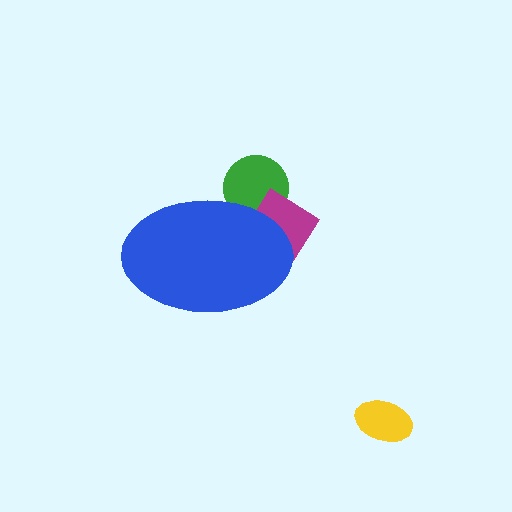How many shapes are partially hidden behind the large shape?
2 shapes are partially hidden.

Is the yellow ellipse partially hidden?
No, the yellow ellipse is fully visible.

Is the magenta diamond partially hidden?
Yes, the magenta diamond is partially hidden behind the blue ellipse.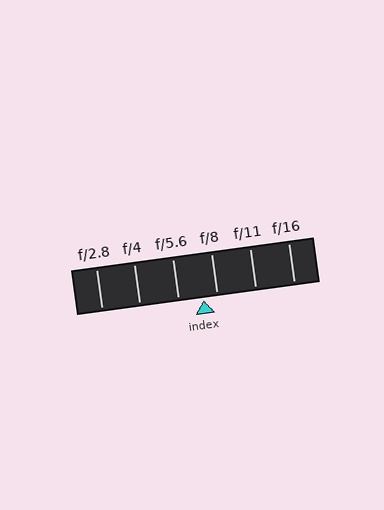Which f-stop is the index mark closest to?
The index mark is closest to f/8.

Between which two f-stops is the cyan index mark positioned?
The index mark is between f/5.6 and f/8.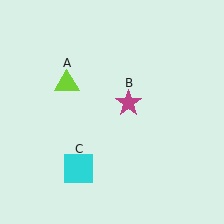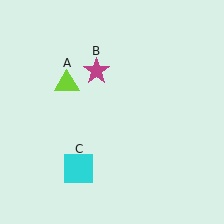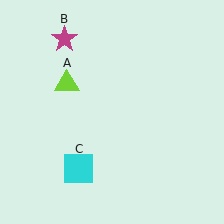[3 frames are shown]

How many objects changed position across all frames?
1 object changed position: magenta star (object B).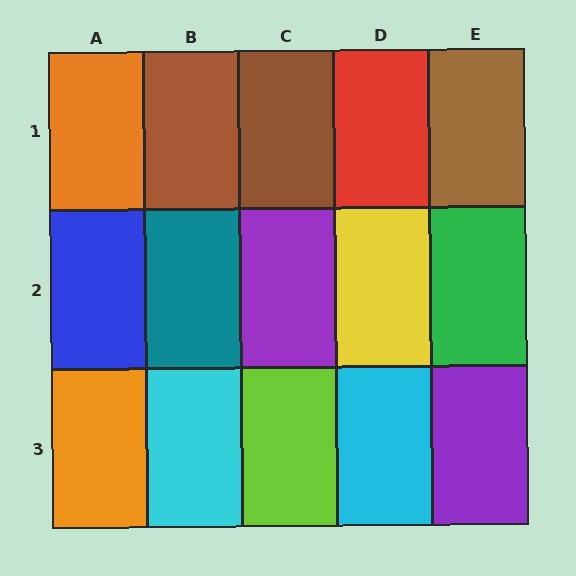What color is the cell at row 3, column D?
Cyan.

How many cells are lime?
1 cell is lime.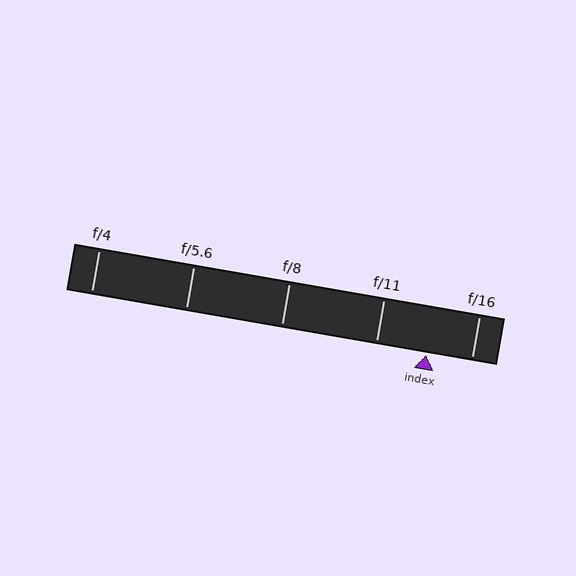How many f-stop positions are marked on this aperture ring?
There are 5 f-stop positions marked.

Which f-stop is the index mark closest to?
The index mark is closest to f/16.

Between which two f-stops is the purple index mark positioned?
The index mark is between f/11 and f/16.